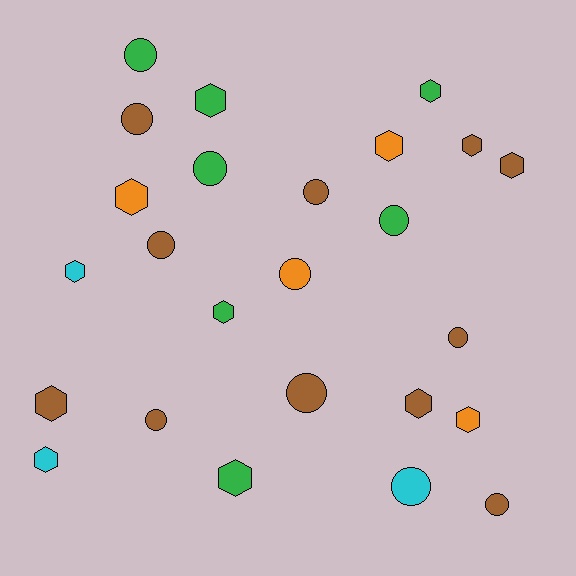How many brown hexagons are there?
There are 4 brown hexagons.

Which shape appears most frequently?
Hexagon, with 13 objects.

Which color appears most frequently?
Brown, with 11 objects.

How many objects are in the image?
There are 25 objects.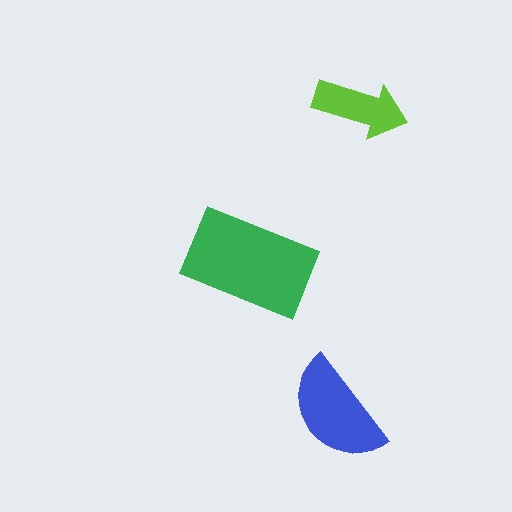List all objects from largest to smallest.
The green rectangle, the blue semicircle, the lime arrow.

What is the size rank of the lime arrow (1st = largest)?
3rd.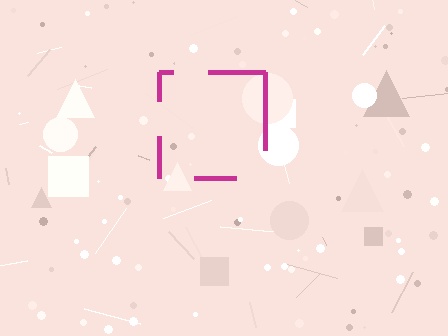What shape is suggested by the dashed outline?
The dashed outline suggests a square.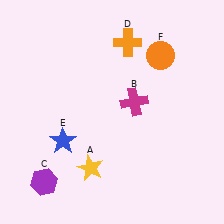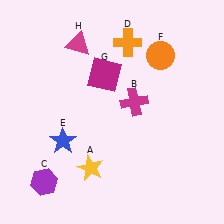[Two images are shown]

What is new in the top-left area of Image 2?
A magenta square (G) was added in the top-left area of Image 2.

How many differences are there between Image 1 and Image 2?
There are 2 differences between the two images.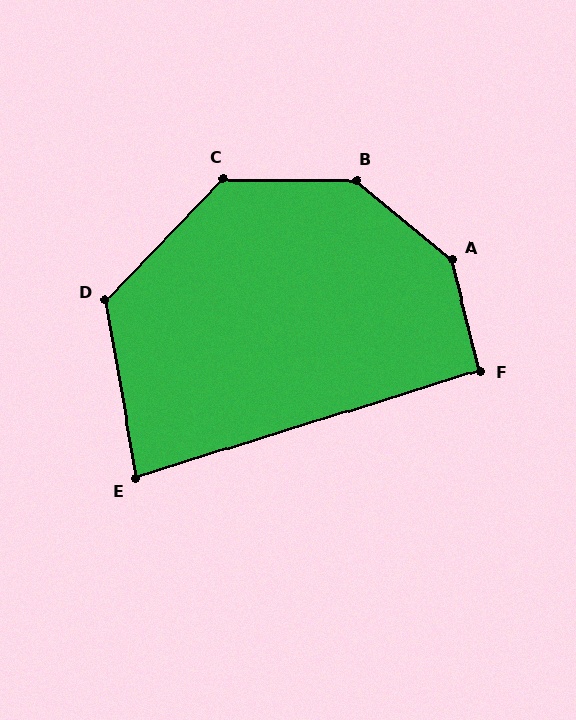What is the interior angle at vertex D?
Approximately 126 degrees (obtuse).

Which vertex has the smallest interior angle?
E, at approximately 83 degrees.